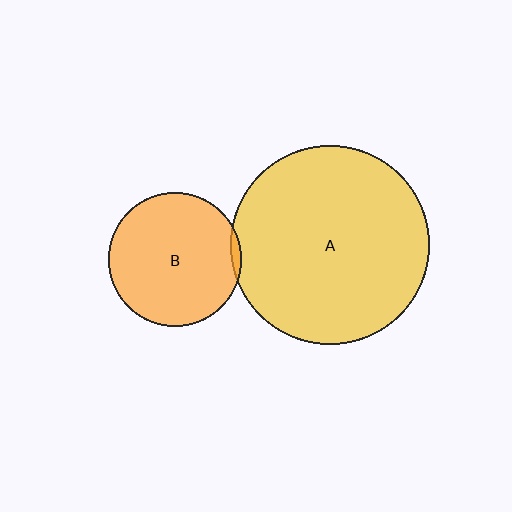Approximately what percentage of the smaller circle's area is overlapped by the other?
Approximately 5%.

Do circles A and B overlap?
Yes.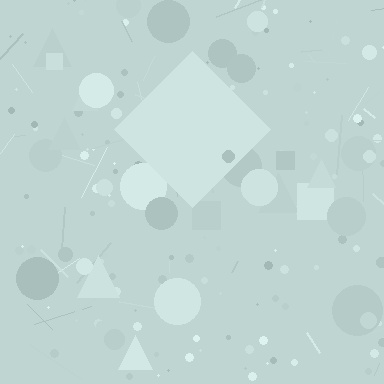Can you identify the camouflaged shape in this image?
The camouflaged shape is a diamond.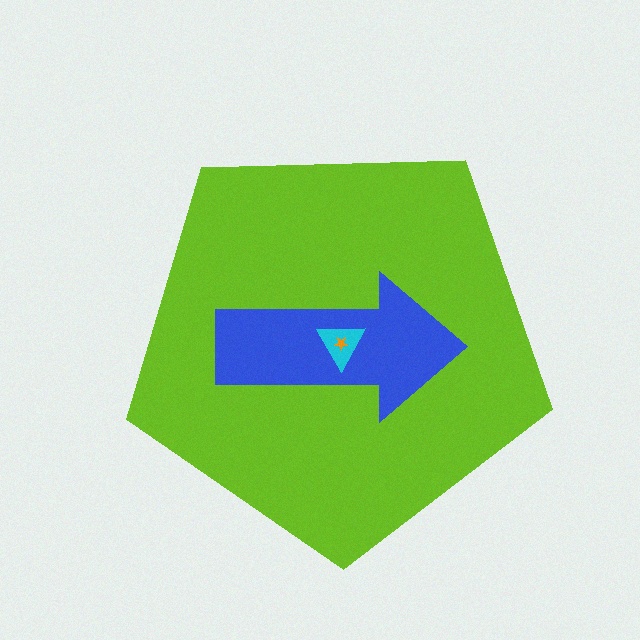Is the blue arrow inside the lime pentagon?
Yes.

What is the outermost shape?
The lime pentagon.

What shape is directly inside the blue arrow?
The cyan triangle.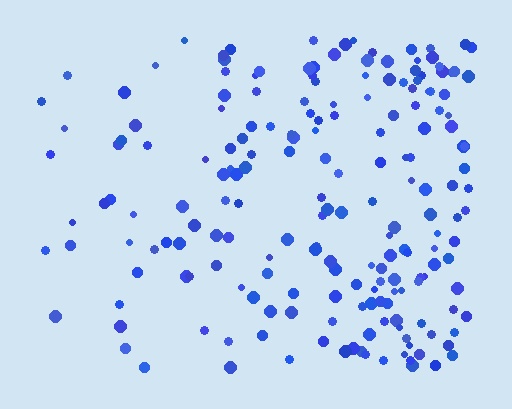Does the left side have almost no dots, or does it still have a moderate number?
Still a moderate number, just noticeably fewer than the right.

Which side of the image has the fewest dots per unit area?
The left.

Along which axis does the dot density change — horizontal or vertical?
Horizontal.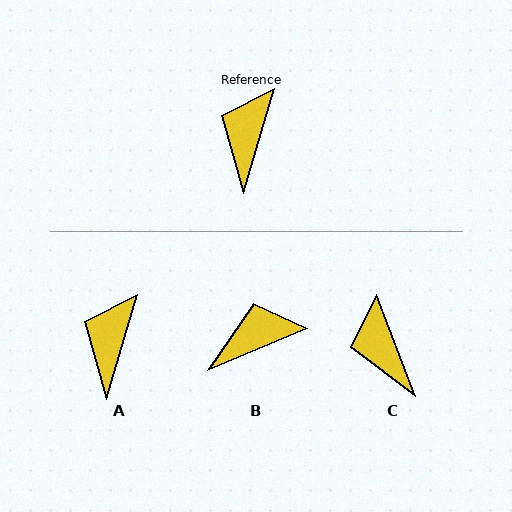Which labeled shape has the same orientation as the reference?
A.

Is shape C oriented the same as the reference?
No, it is off by about 37 degrees.